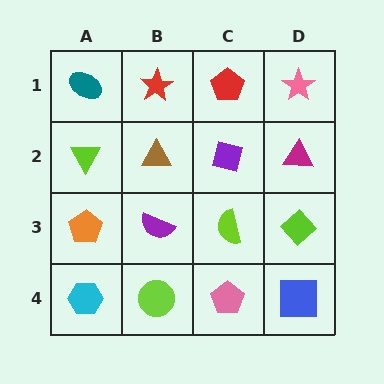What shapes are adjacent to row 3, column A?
A lime triangle (row 2, column A), a cyan hexagon (row 4, column A), a purple semicircle (row 3, column B).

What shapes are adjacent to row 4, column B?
A purple semicircle (row 3, column B), a cyan hexagon (row 4, column A), a pink pentagon (row 4, column C).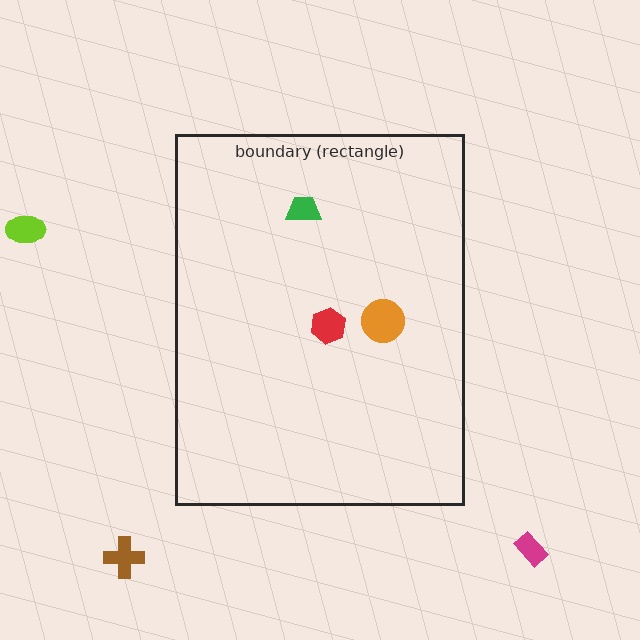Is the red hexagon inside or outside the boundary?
Inside.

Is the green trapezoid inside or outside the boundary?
Inside.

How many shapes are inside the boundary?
3 inside, 3 outside.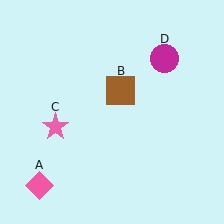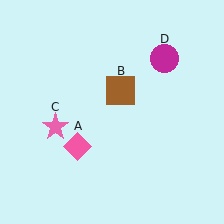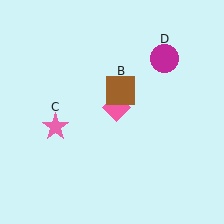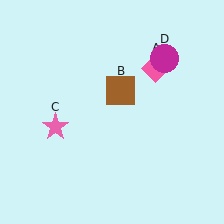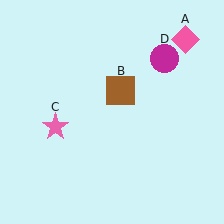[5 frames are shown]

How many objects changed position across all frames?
1 object changed position: pink diamond (object A).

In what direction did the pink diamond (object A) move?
The pink diamond (object A) moved up and to the right.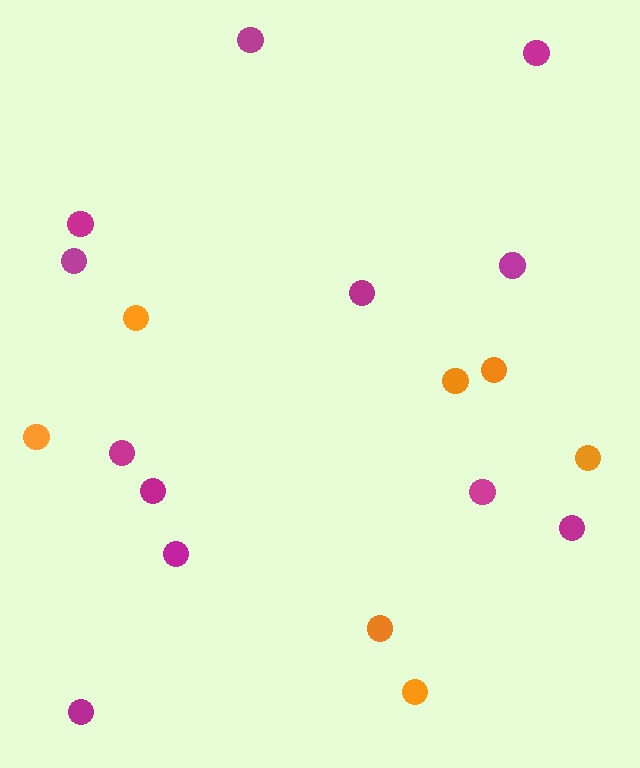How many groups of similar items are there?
There are 2 groups: one group of orange circles (7) and one group of magenta circles (12).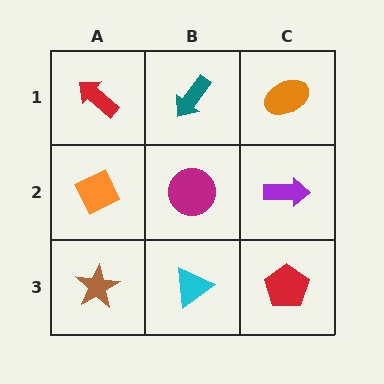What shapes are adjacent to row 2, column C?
An orange ellipse (row 1, column C), a red pentagon (row 3, column C), a magenta circle (row 2, column B).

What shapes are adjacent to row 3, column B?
A magenta circle (row 2, column B), a brown star (row 3, column A), a red pentagon (row 3, column C).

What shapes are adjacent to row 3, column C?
A purple arrow (row 2, column C), a cyan triangle (row 3, column B).